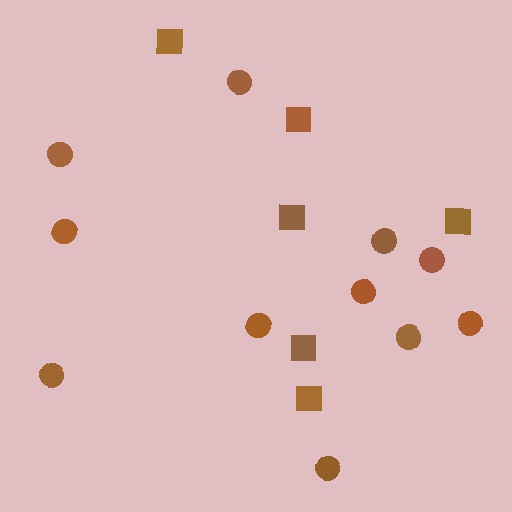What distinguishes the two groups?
There are 2 groups: one group of squares (6) and one group of circles (11).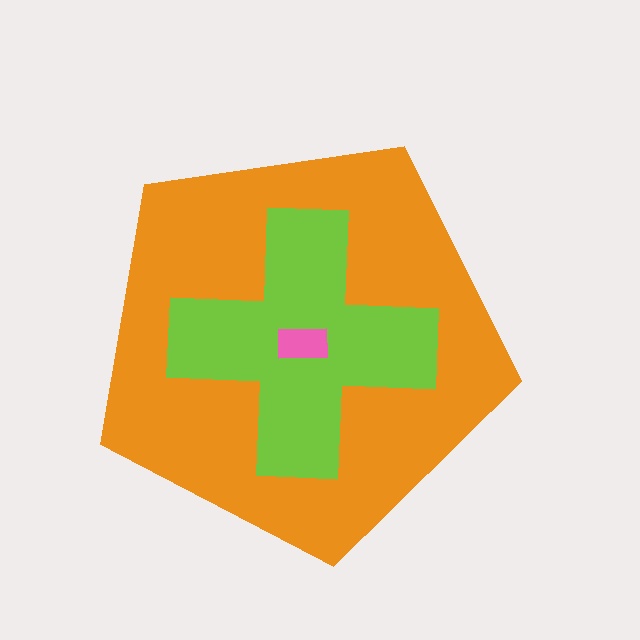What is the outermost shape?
The orange pentagon.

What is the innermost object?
The pink rectangle.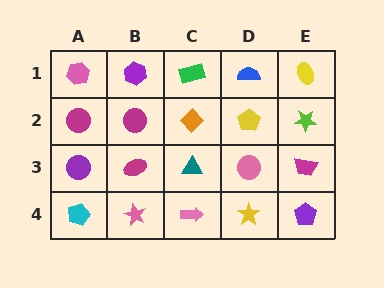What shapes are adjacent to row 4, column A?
A purple circle (row 3, column A), a pink star (row 4, column B).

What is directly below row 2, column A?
A purple circle.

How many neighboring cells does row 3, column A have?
3.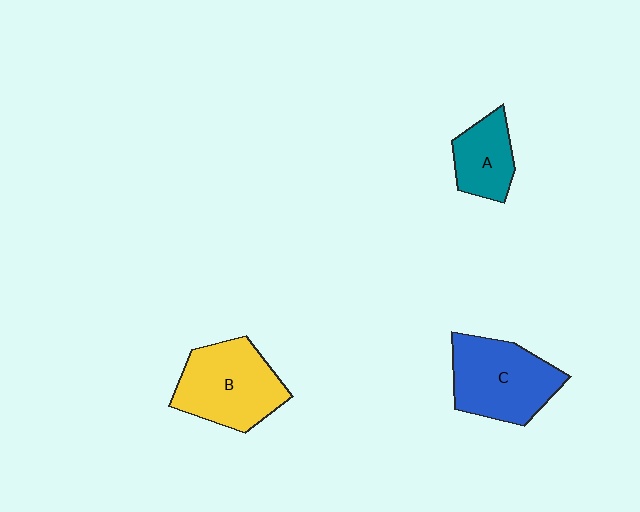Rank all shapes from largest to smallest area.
From largest to smallest: B (yellow), C (blue), A (teal).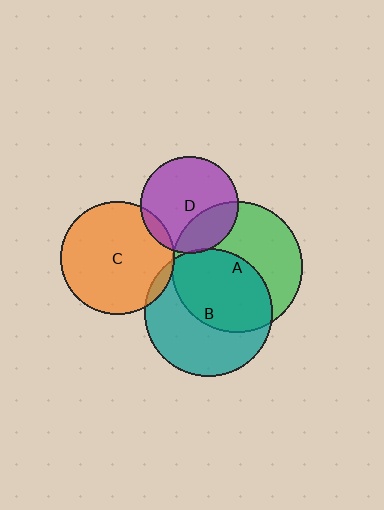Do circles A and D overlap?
Yes.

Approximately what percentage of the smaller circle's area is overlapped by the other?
Approximately 25%.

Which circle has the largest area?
Circle A (green).